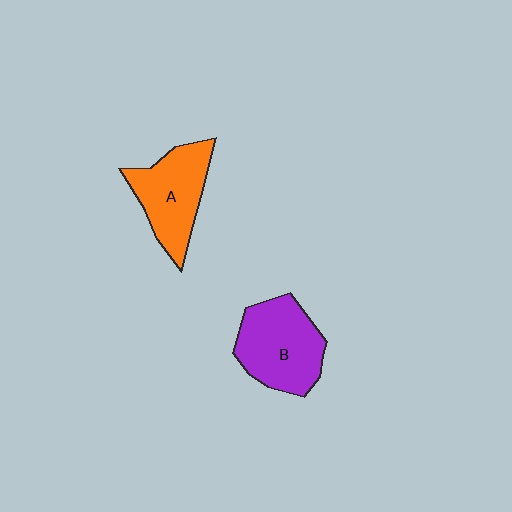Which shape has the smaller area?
Shape A (orange).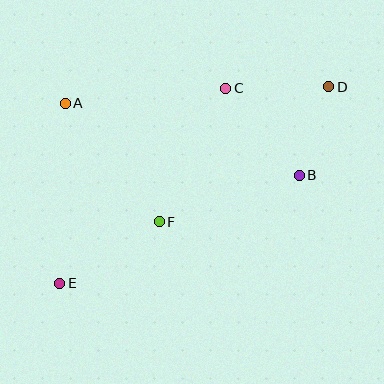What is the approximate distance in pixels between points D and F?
The distance between D and F is approximately 217 pixels.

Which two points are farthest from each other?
Points D and E are farthest from each other.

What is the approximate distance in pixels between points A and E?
The distance between A and E is approximately 180 pixels.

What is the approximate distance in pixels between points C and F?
The distance between C and F is approximately 149 pixels.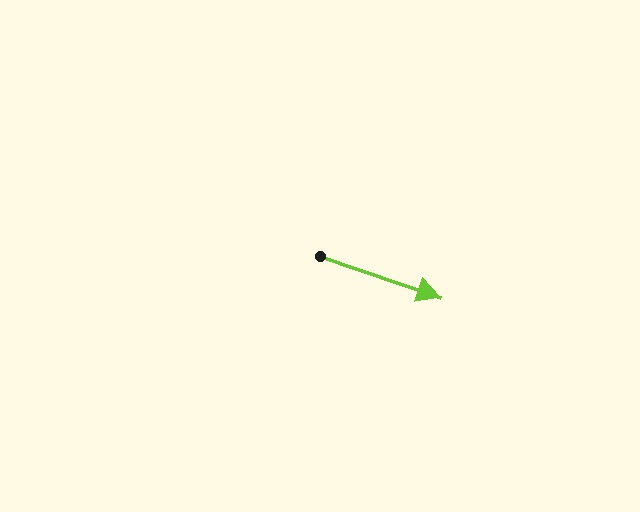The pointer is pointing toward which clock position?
Roughly 4 o'clock.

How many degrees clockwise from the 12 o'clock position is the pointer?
Approximately 109 degrees.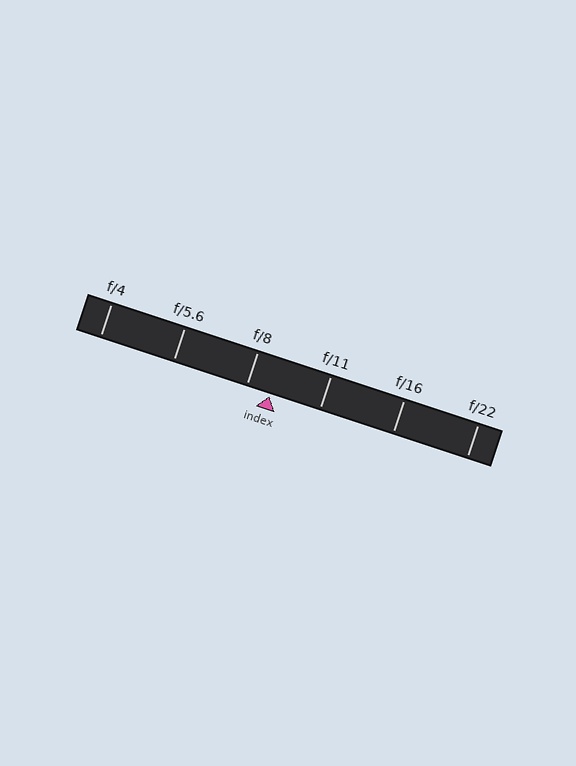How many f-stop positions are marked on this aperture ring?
There are 6 f-stop positions marked.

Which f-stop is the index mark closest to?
The index mark is closest to f/8.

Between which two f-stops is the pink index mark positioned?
The index mark is between f/8 and f/11.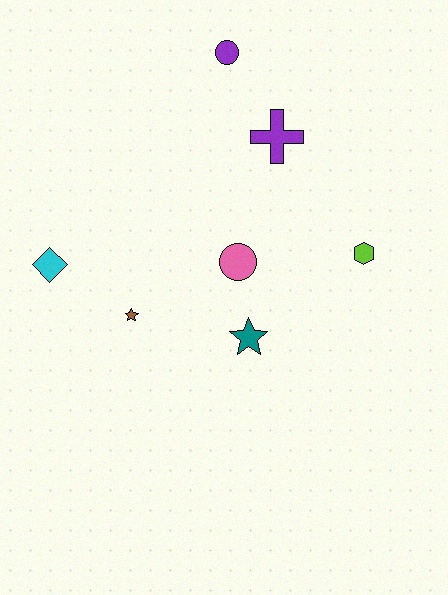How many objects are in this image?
There are 7 objects.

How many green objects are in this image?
There are no green objects.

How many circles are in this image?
There are 2 circles.